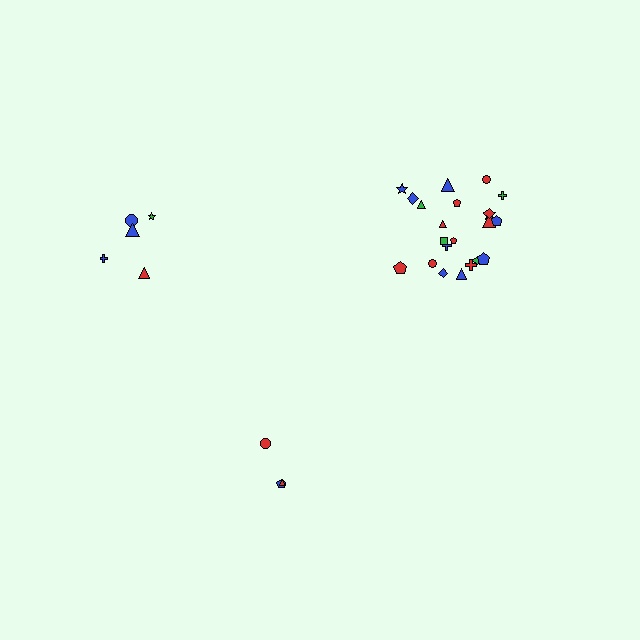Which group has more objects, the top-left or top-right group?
The top-right group.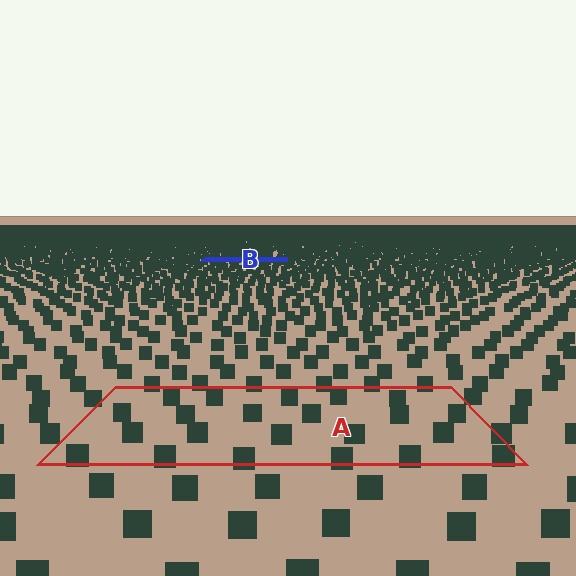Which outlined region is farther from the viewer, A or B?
Region B is farther from the viewer — the texture elements inside it appear smaller and more densely packed.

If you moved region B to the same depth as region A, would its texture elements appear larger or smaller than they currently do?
They would appear larger. At a closer depth, the same texture elements are projected at a bigger on-screen size.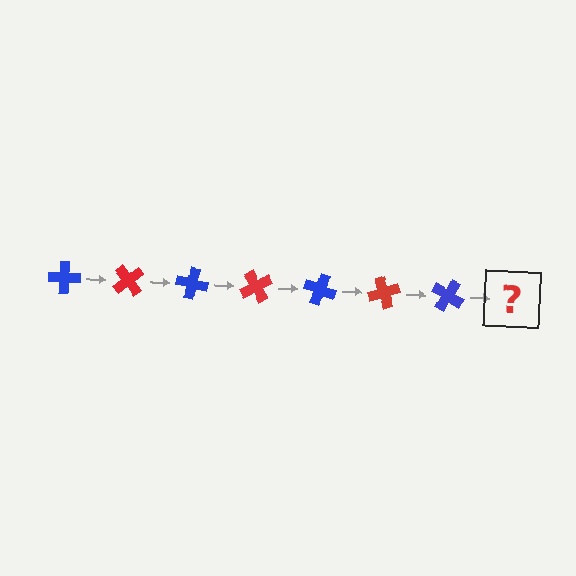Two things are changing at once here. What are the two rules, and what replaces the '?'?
The two rules are that it rotates 50 degrees each step and the color cycles through blue and red. The '?' should be a red cross, rotated 350 degrees from the start.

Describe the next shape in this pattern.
It should be a red cross, rotated 350 degrees from the start.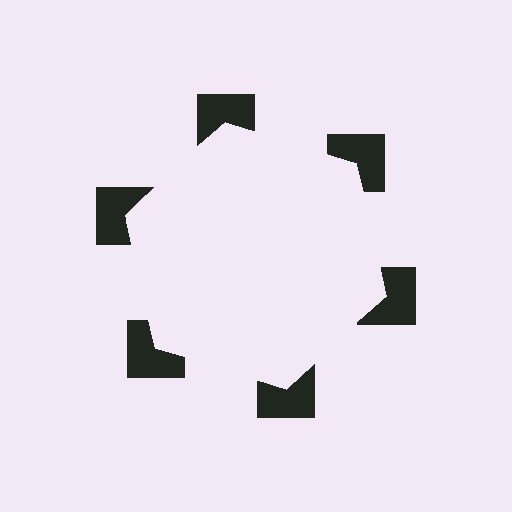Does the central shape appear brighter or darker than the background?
It typically appears slightly brighter than the background, even though no actual brightness change is drawn.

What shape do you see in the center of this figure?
An illusory hexagon — its edges are inferred from the aligned wedge cuts in the notched squares, not physically drawn.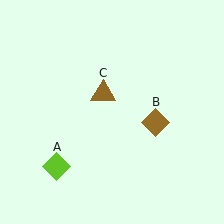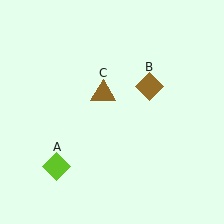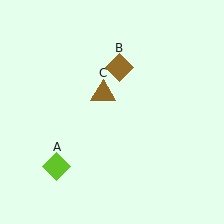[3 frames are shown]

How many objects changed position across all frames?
1 object changed position: brown diamond (object B).